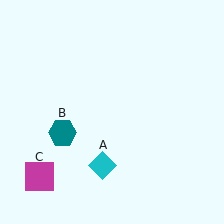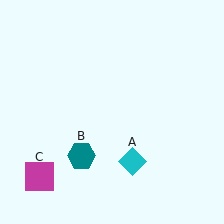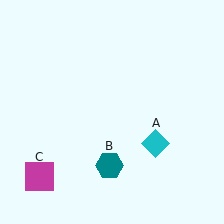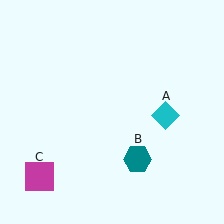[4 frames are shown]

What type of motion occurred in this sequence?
The cyan diamond (object A), teal hexagon (object B) rotated counterclockwise around the center of the scene.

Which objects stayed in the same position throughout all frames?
Magenta square (object C) remained stationary.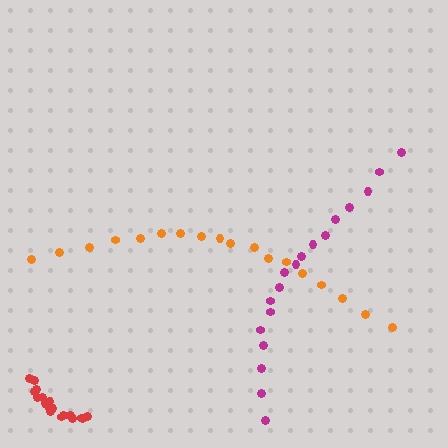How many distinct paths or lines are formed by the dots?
There are 3 distinct paths.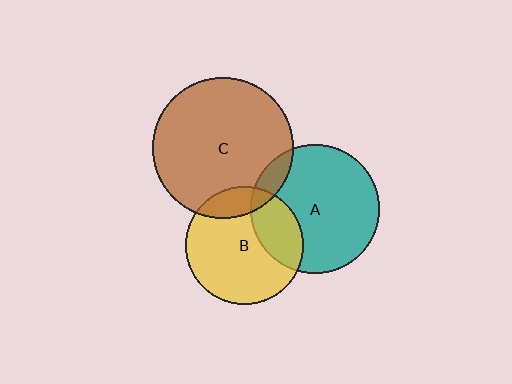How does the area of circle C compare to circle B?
Approximately 1.4 times.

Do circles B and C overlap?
Yes.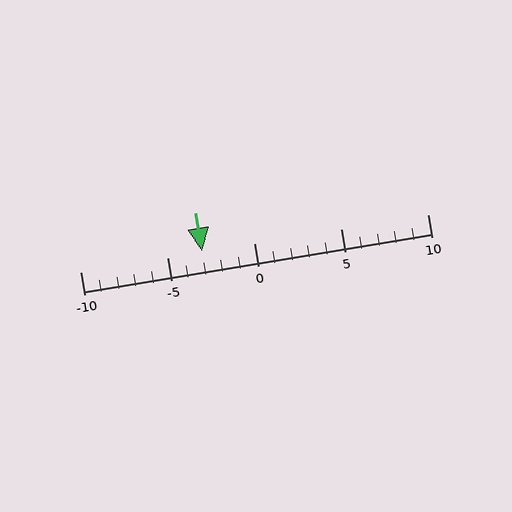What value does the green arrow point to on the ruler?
The green arrow points to approximately -3.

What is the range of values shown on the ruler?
The ruler shows values from -10 to 10.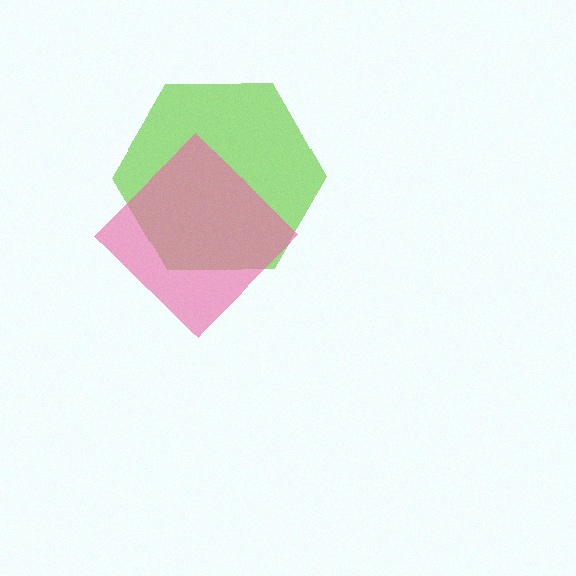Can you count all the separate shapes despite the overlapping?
Yes, there are 2 separate shapes.